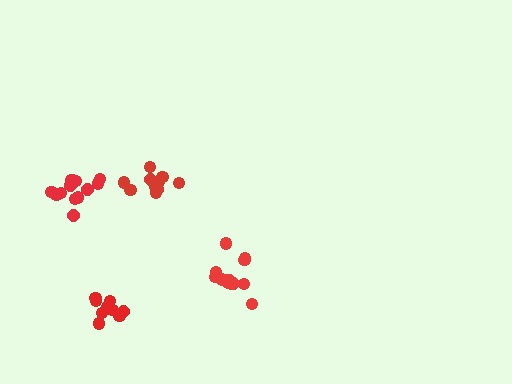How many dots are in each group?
Group 1: 14 dots, Group 2: 10 dots, Group 3: 9 dots, Group 4: 13 dots (46 total).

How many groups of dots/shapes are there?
There are 4 groups.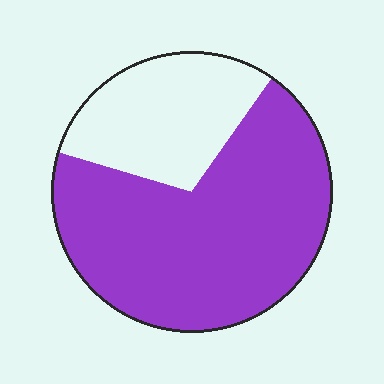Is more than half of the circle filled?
Yes.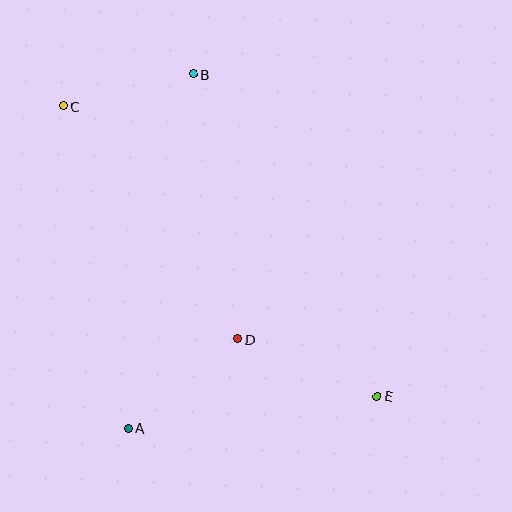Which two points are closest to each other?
Points B and C are closest to each other.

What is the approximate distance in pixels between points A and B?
The distance between A and B is approximately 360 pixels.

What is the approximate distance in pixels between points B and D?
The distance between B and D is approximately 269 pixels.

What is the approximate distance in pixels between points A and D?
The distance between A and D is approximately 141 pixels.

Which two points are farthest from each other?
Points C and E are farthest from each other.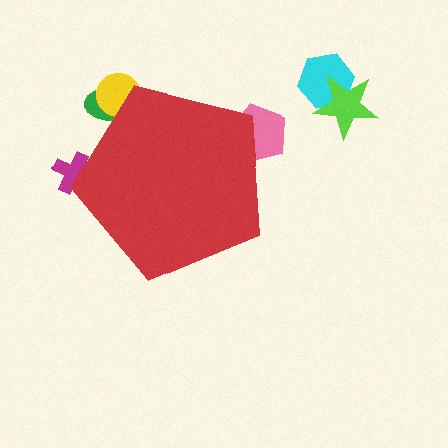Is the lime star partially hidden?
No, the lime star is fully visible.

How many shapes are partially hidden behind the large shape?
4 shapes are partially hidden.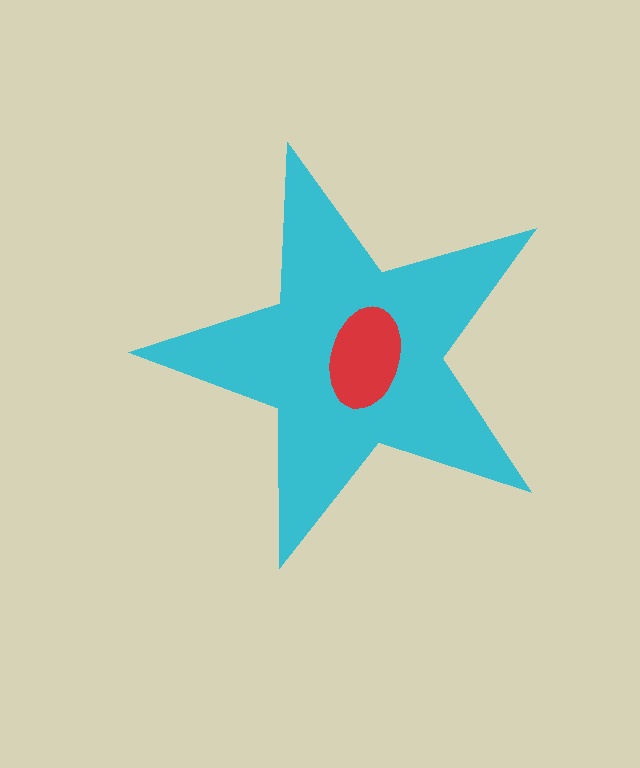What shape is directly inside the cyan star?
The red ellipse.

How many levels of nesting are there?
2.